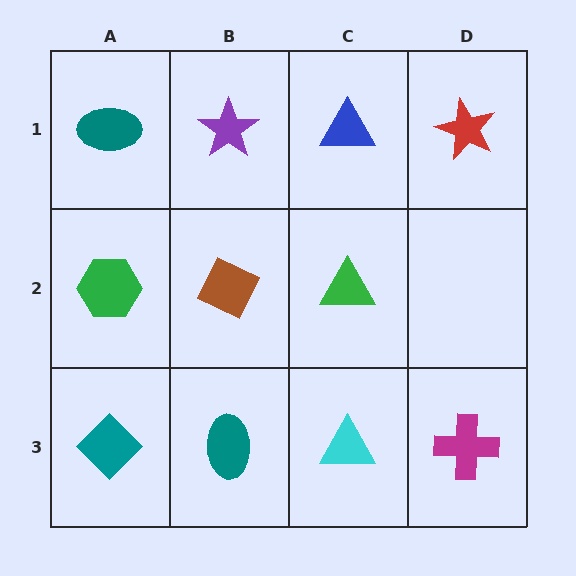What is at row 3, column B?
A teal ellipse.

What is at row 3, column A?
A teal diamond.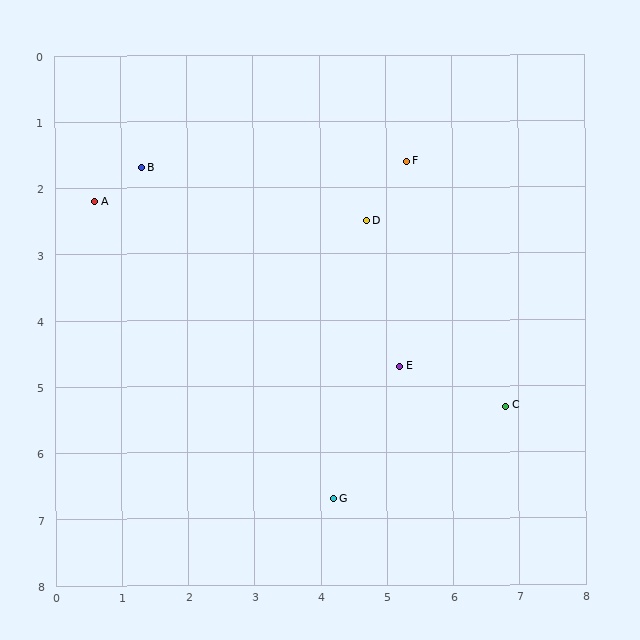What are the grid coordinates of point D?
Point D is at approximately (4.7, 2.5).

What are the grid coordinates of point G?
Point G is at approximately (4.2, 6.7).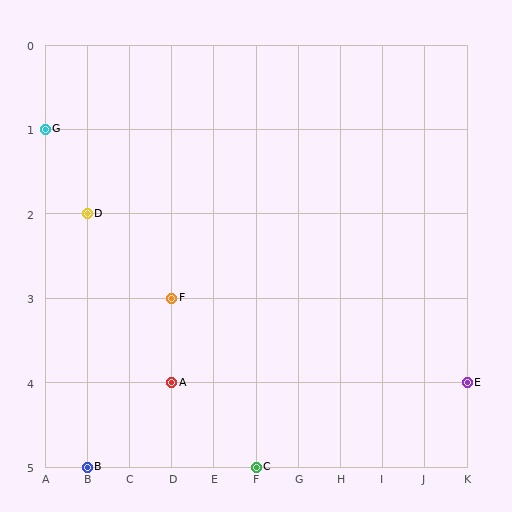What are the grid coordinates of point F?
Point F is at grid coordinates (D, 3).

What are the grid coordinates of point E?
Point E is at grid coordinates (K, 4).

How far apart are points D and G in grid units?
Points D and G are 1 column and 1 row apart (about 1.4 grid units diagonally).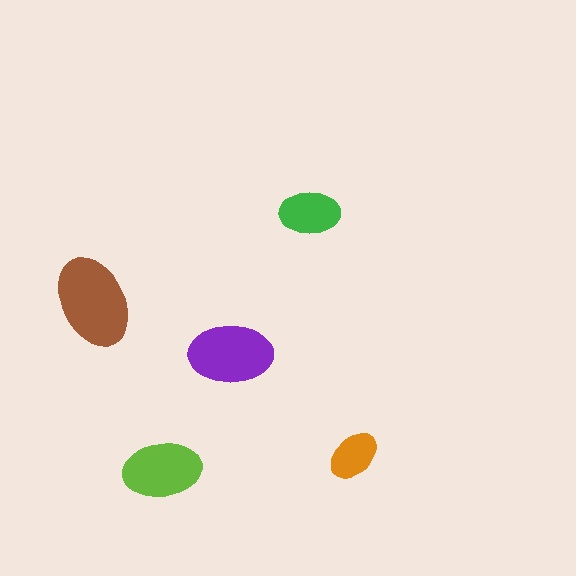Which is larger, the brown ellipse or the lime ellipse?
The brown one.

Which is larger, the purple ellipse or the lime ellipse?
The purple one.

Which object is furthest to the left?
The brown ellipse is leftmost.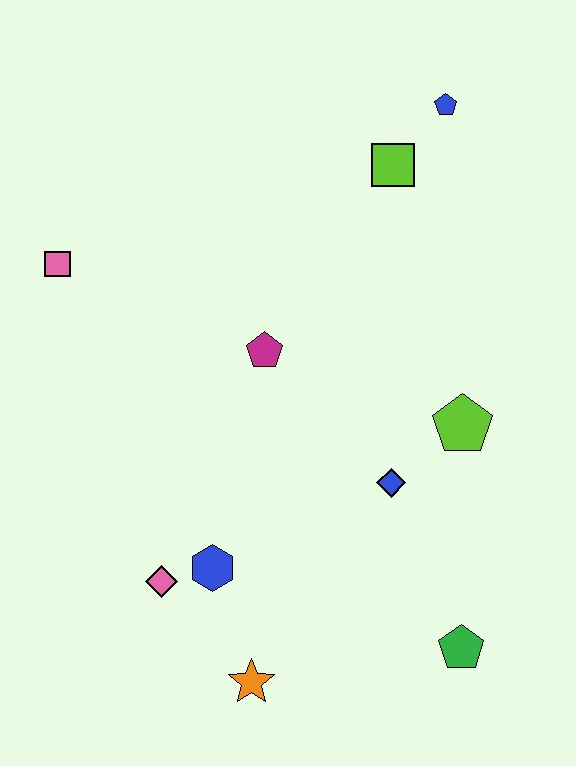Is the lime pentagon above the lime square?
No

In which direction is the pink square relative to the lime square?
The pink square is to the left of the lime square.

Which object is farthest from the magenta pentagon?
The green pentagon is farthest from the magenta pentagon.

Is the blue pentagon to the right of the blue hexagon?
Yes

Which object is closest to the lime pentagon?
The blue diamond is closest to the lime pentagon.